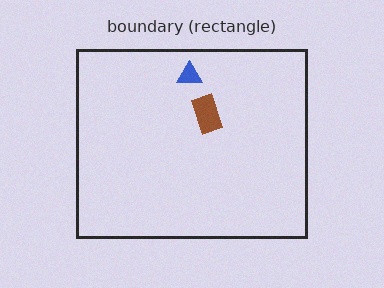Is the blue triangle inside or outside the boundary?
Inside.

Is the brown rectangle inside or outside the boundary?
Inside.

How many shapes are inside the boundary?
2 inside, 0 outside.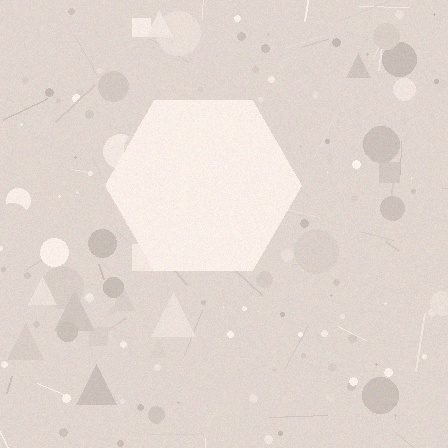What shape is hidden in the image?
A hexagon is hidden in the image.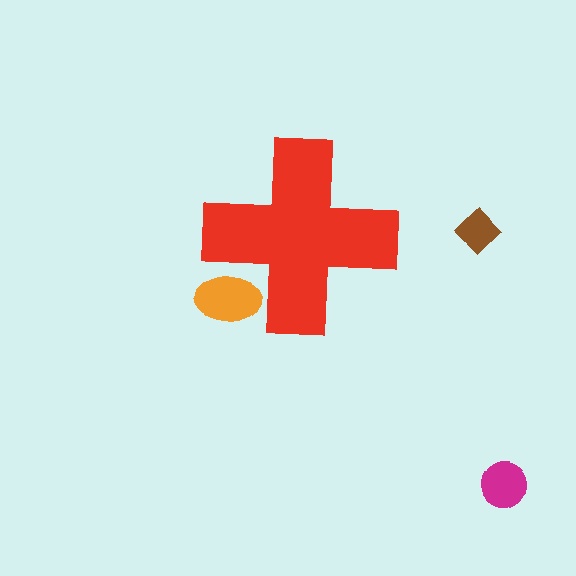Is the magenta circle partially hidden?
No, the magenta circle is fully visible.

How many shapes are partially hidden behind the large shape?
1 shape is partially hidden.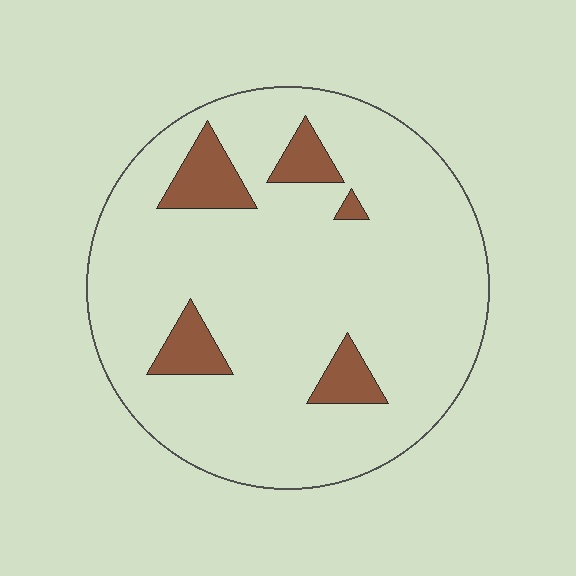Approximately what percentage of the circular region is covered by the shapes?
Approximately 10%.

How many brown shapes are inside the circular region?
5.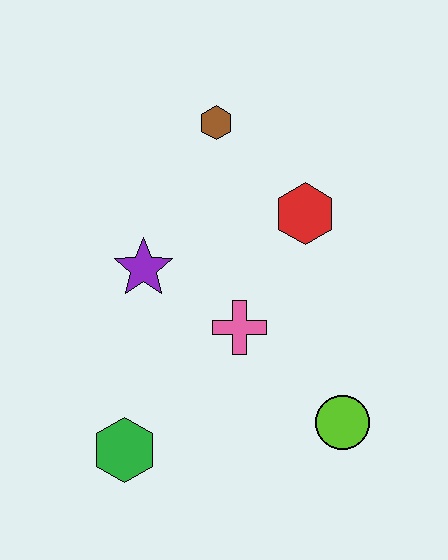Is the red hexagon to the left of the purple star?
No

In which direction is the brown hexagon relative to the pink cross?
The brown hexagon is above the pink cross.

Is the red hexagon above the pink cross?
Yes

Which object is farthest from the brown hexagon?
The green hexagon is farthest from the brown hexagon.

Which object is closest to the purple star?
The pink cross is closest to the purple star.